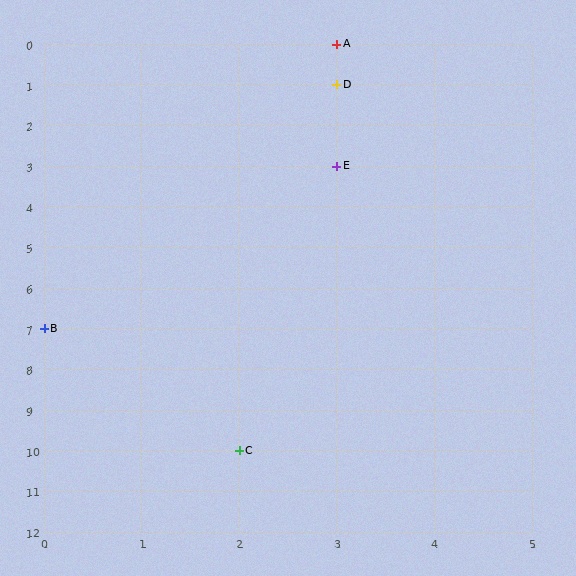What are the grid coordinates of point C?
Point C is at grid coordinates (2, 10).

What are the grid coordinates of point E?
Point E is at grid coordinates (3, 3).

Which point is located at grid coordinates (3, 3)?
Point E is at (3, 3).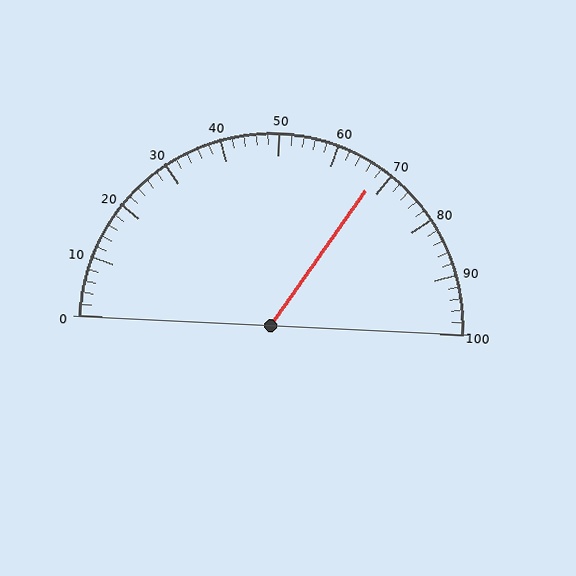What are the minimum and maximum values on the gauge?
The gauge ranges from 0 to 100.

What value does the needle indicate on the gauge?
The needle indicates approximately 68.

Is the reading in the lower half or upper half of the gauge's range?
The reading is in the upper half of the range (0 to 100).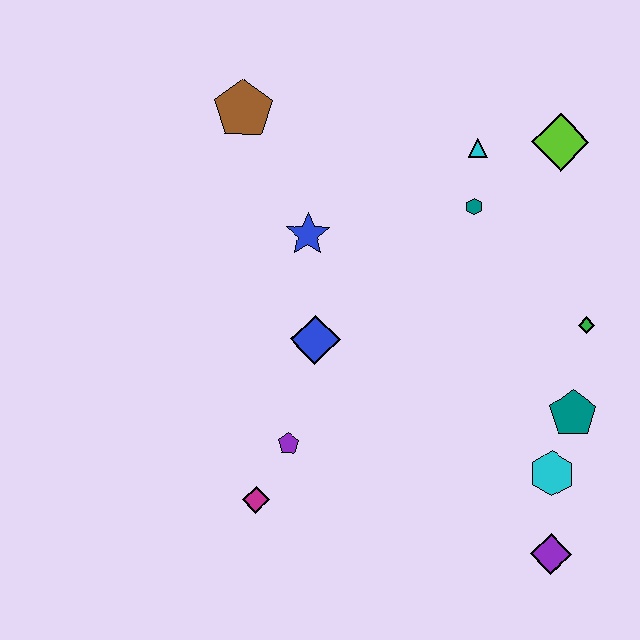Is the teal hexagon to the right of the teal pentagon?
No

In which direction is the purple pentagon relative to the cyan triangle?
The purple pentagon is below the cyan triangle.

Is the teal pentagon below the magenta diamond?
No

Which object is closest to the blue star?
The blue diamond is closest to the blue star.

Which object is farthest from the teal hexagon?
The magenta diamond is farthest from the teal hexagon.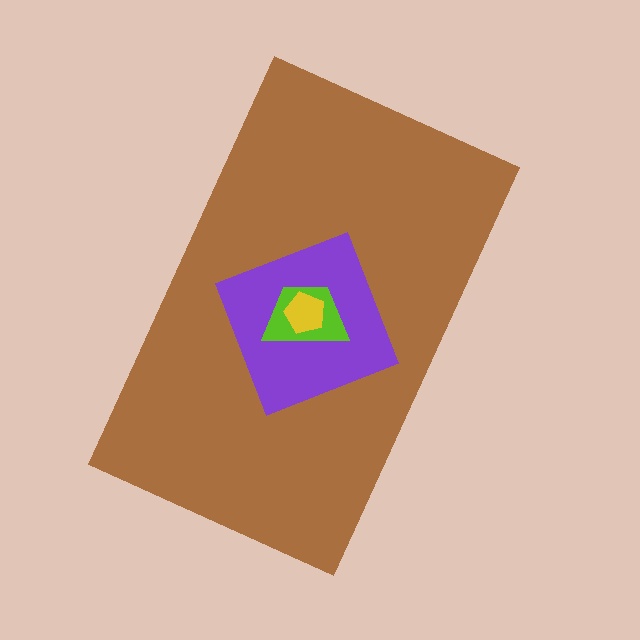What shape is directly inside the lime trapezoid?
The yellow pentagon.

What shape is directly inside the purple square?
The lime trapezoid.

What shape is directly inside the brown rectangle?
The purple square.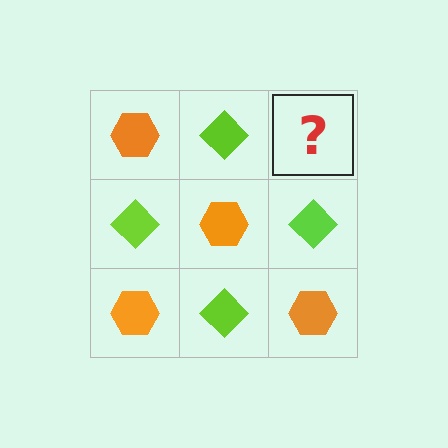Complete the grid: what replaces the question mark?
The question mark should be replaced with an orange hexagon.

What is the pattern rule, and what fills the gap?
The rule is that it alternates orange hexagon and lime diamond in a checkerboard pattern. The gap should be filled with an orange hexagon.